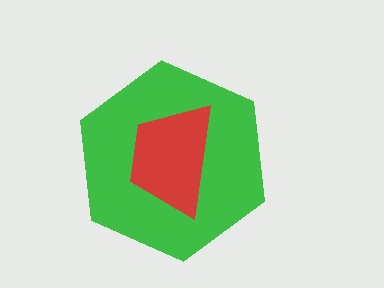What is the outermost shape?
The green hexagon.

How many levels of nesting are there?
2.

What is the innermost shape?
The red trapezoid.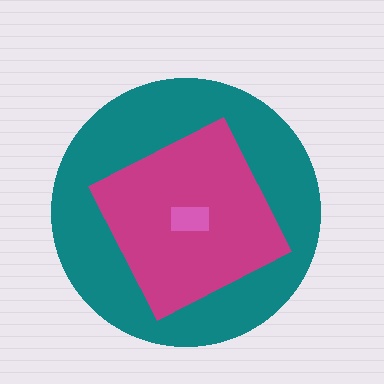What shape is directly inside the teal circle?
The magenta square.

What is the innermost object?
The pink rectangle.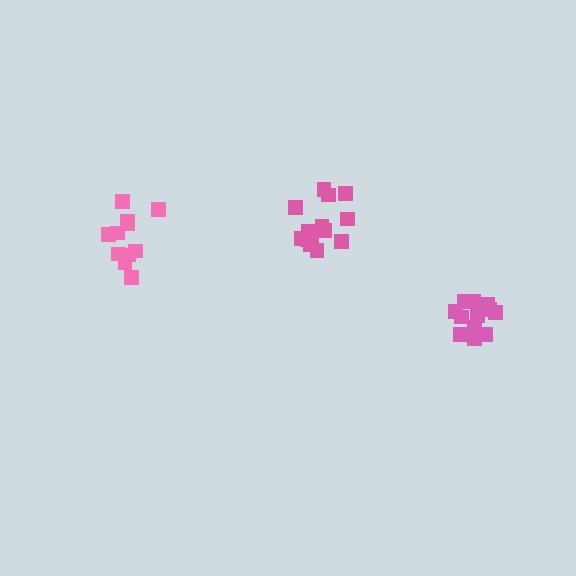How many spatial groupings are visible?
There are 3 spatial groupings.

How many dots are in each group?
Group 1: 12 dots, Group 2: 14 dots, Group 3: 11 dots (37 total).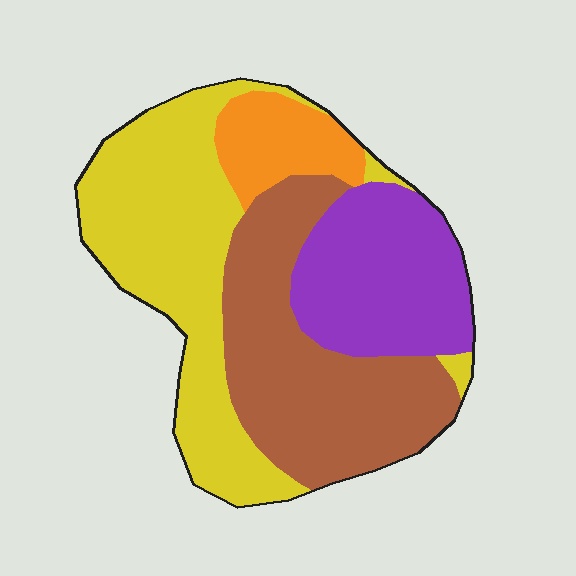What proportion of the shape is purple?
Purple covers about 20% of the shape.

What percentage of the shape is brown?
Brown covers about 30% of the shape.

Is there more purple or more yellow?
Yellow.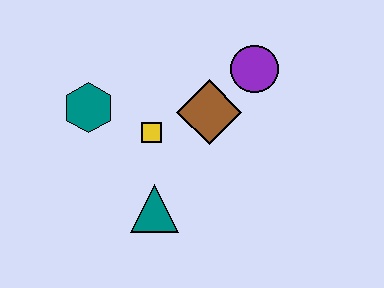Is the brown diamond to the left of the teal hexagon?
No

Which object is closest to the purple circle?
The brown diamond is closest to the purple circle.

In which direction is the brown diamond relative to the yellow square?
The brown diamond is to the right of the yellow square.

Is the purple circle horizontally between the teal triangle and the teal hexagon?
No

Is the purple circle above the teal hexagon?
Yes